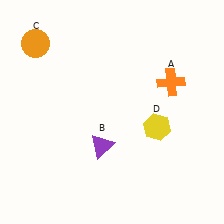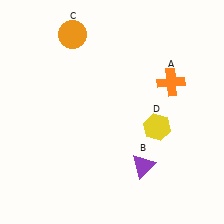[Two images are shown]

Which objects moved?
The objects that moved are: the purple triangle (B), the orange circle (C).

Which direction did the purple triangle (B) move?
The purple triangle (B) moved right.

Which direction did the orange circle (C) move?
The orange circle (C) moved right.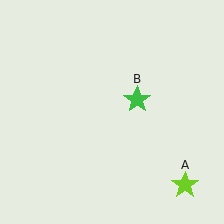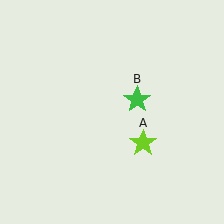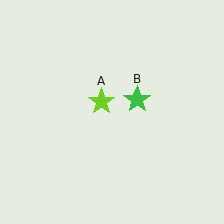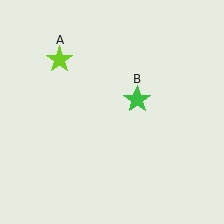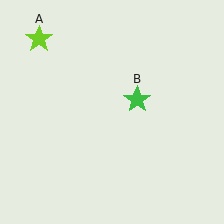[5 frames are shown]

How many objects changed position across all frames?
1 object changed position: lime star (object A).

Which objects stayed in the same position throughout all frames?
Green star (object B) remained stationary.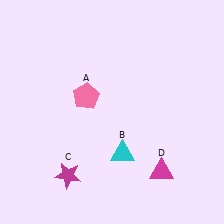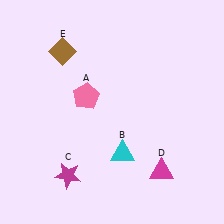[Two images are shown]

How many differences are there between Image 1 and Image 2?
There is 1 difference between the two images.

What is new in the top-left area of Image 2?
A brown diamond (E) was added in the top-left area of Image 2.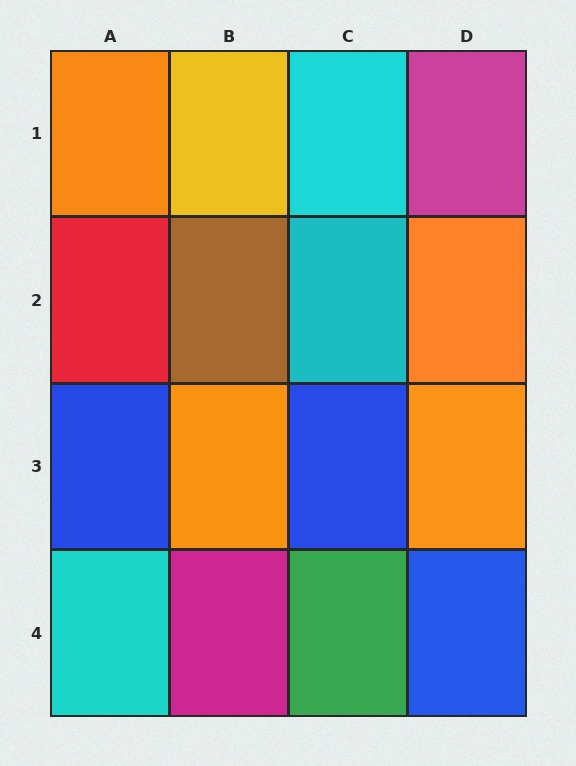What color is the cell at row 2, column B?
Brown.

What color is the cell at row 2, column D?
Orange.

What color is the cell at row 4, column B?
Magenta.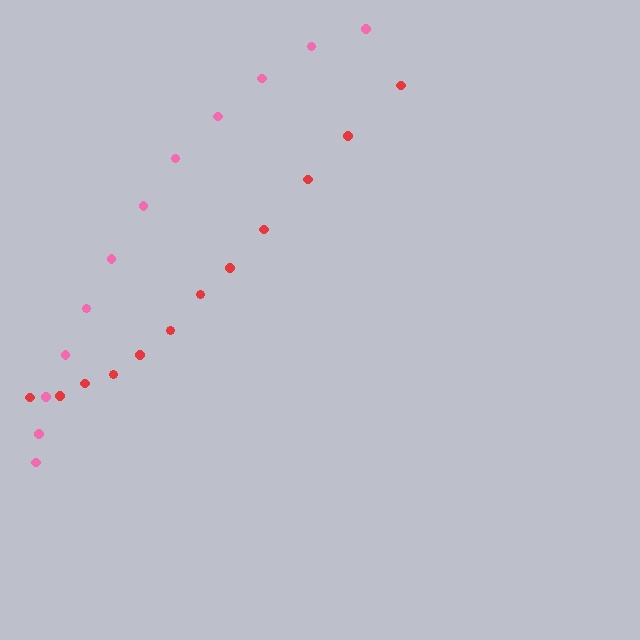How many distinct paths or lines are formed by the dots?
There are 2 distinct paths.